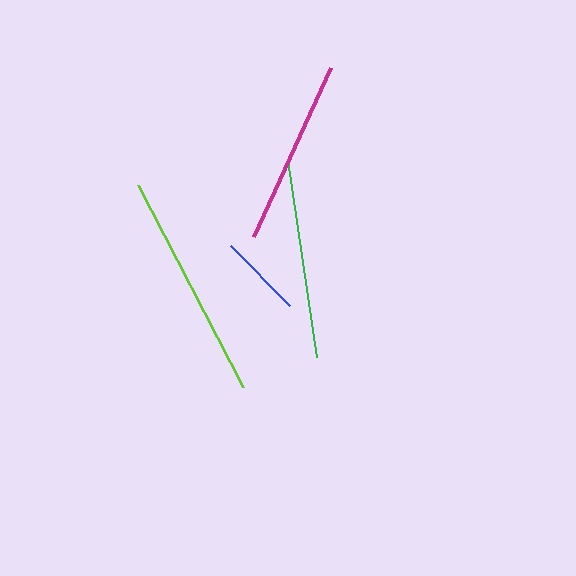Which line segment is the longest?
The lime line is the longest at approximately 227 pixels.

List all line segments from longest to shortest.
From longest to shortest: lime, green, magenta, blue.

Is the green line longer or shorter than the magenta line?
The green line is longer than the magenta line.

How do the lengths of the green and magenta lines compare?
The green and magenta lines are approximately the same length.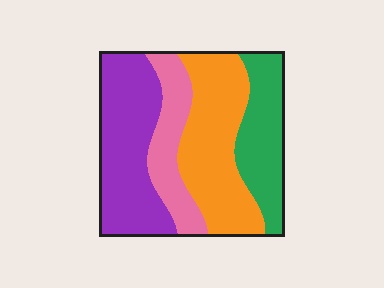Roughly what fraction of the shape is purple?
Purple covers about 30% of the shape.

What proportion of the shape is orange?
Orange takes up between a quarter and a half of the shape.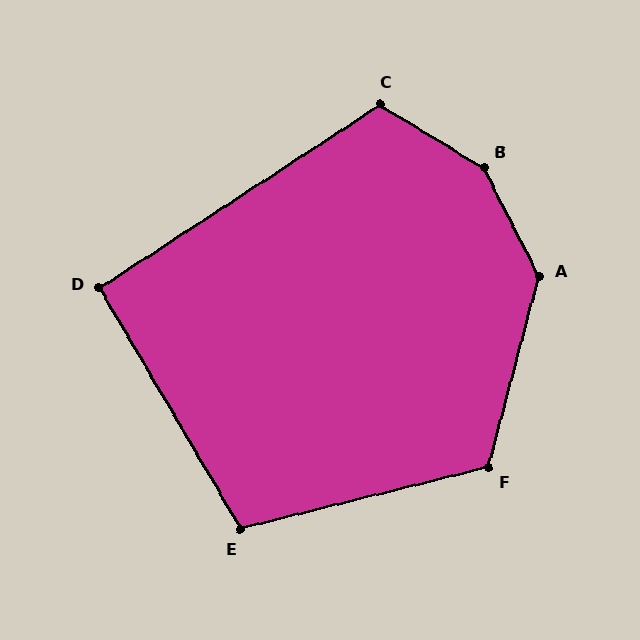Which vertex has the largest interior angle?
B, at approximately 148 degrees.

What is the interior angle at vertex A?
Approximately 138 degrees (obtuse).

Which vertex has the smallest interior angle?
D, at approximately 93 degrees.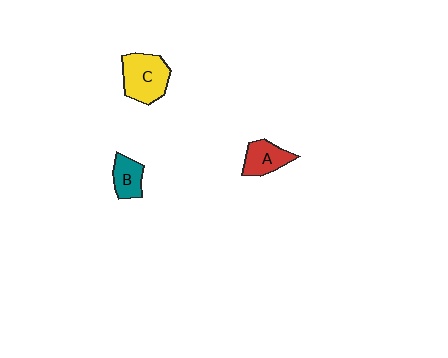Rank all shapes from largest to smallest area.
From largest to smallest: C (yellow), A (red), B (teal).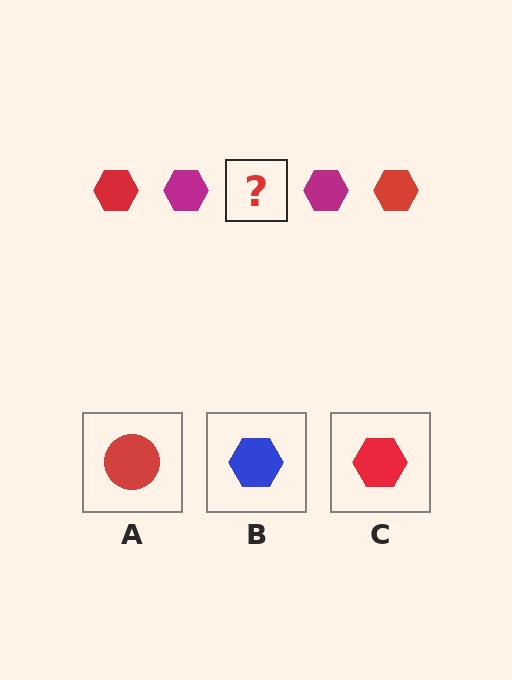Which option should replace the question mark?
Option C.